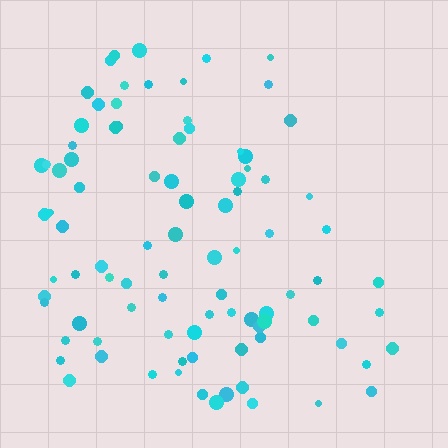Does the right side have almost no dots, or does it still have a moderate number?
Still a moderate number, just noticeably fewer than the left.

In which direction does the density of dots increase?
From right to left, with the left side densest.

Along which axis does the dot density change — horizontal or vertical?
Horizontal.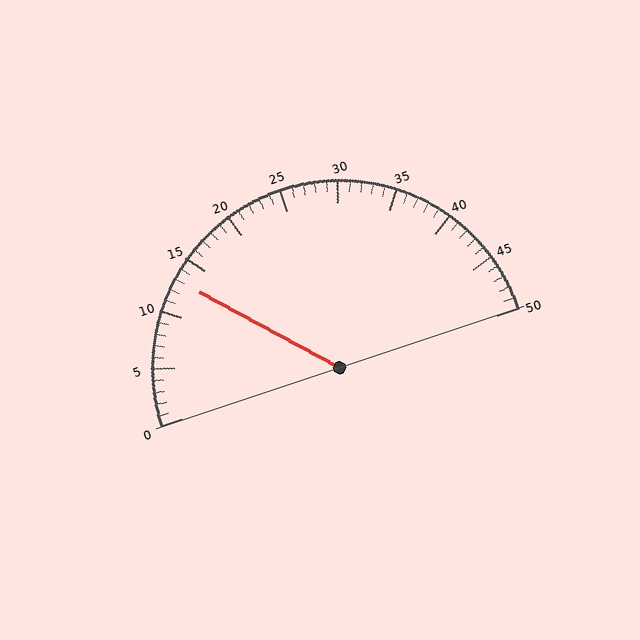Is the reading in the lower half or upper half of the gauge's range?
The reading is in the lower half of the range (0 to 50).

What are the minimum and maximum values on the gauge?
The gauge ranges from 0 to 50.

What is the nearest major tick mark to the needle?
The nearest major tick mark is 15.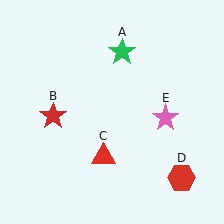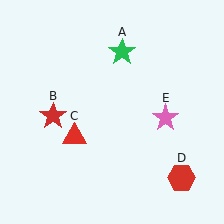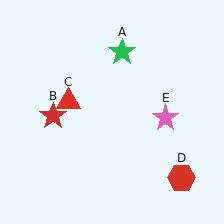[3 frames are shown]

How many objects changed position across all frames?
1 object changed position: red triangle (object C).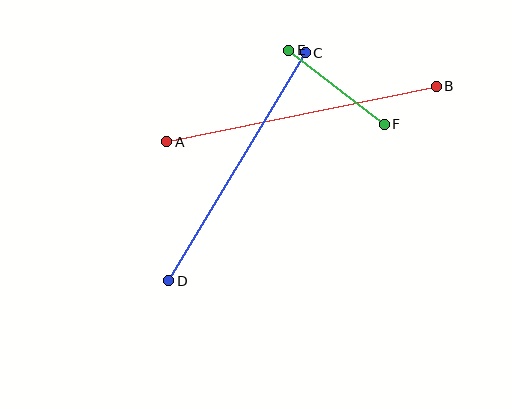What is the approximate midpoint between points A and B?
The midpoint is at approximately (302, 114) pixels.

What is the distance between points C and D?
The distance is approximately 265 pixels.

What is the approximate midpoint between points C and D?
The midpoint is at approximately (237, 167) pixels.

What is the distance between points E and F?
The distance is approximately 121 pixels.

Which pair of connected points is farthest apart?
Points A and B are farthest apart.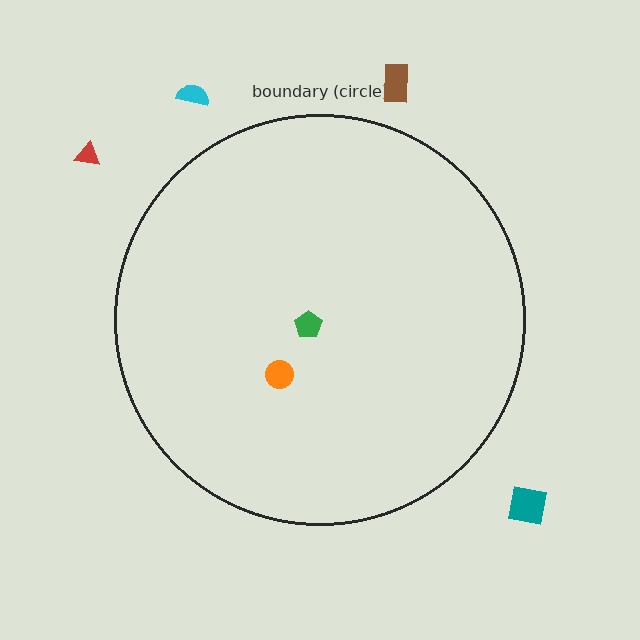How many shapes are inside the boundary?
2 inside, 4 outside.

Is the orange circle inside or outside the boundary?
Inside.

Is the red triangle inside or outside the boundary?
Outside.